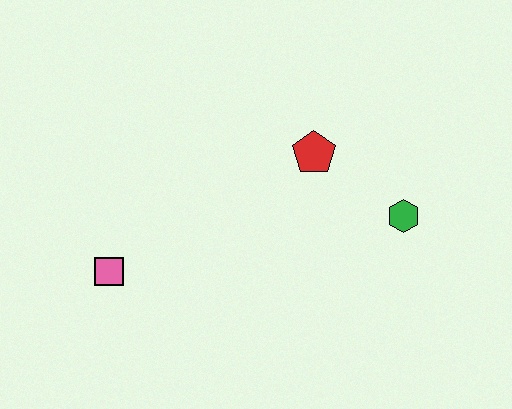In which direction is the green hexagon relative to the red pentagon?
The green hexagon is to the right of the red pentagon.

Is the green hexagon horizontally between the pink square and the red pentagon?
No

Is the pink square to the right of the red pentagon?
No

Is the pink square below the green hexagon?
Yes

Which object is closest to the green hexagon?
The red pentagon is closest to the green hexagon.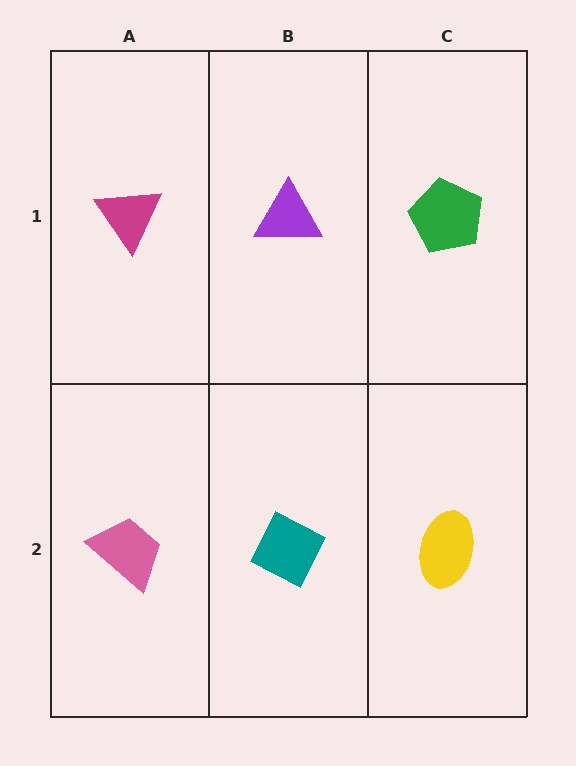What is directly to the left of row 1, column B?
A magenta triangle.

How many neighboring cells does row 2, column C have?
2.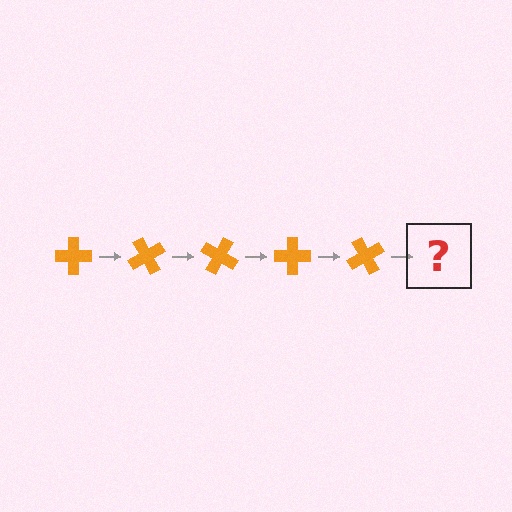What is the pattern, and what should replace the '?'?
The pattern is that the cross rotates 60 degrees each step. The '?' should be an orange cross rotated 300 degrees.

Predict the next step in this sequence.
The next step is an orange cross rotated 300 degrees.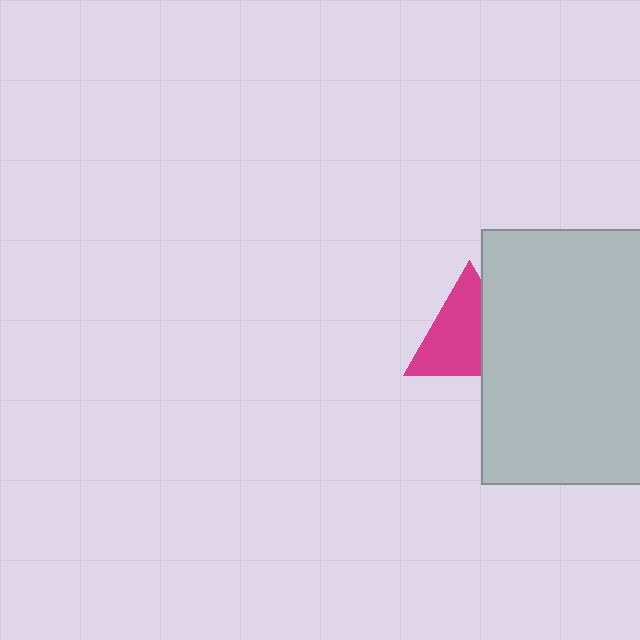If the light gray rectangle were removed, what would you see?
You would see the complete magenta triangle.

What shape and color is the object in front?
The object in front is a light gray rectangle.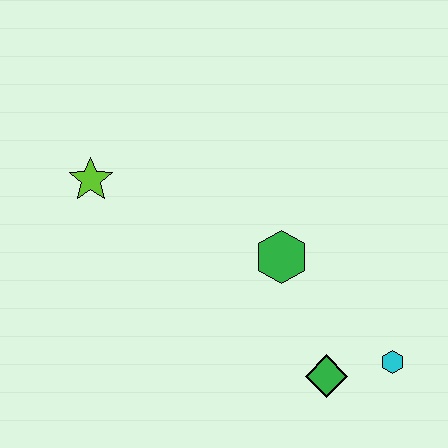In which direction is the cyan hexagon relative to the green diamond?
The cyan hexagon is to the right of the green diamond.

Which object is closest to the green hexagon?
The green diamond is closest to the green hexagon.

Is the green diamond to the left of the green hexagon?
No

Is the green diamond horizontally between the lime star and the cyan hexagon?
Yes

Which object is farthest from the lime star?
The cyan hexagon is farthest from the lime star.